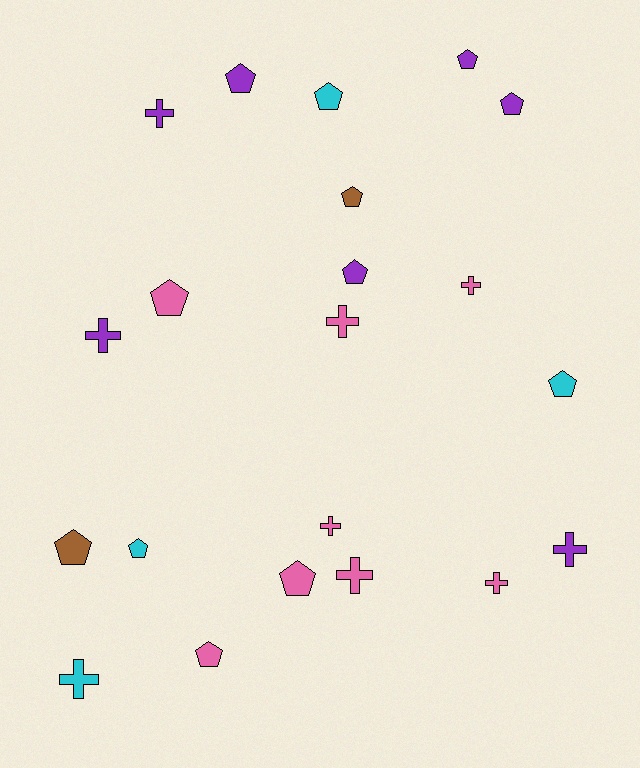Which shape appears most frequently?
Pentagon, with 12 objects.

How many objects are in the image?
There are 21 objects.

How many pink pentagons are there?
There are 3 pink pentagons.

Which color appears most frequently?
Pink, with 8 objects.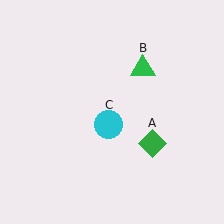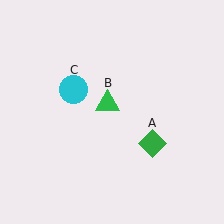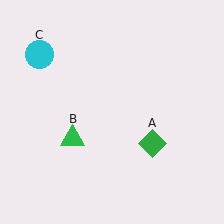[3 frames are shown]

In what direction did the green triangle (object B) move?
The green triangle (object B) moved down and to the left.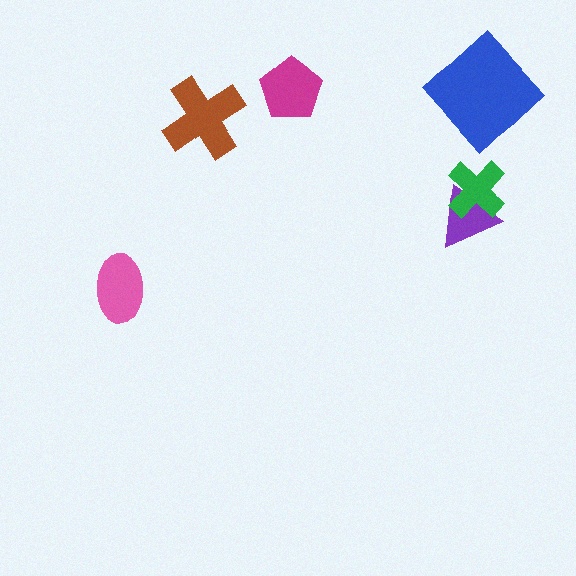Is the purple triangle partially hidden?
Yes, it is partially covered by another shape.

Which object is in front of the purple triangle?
The green cross is in front of the purple triangle.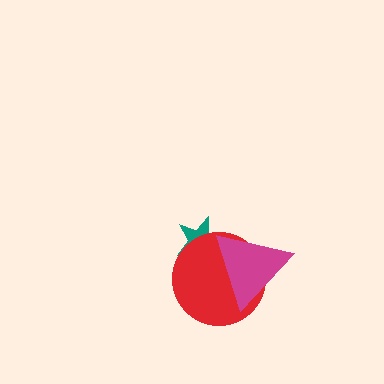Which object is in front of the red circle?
The magenta triangle is in front of the red circle.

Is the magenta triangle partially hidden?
No, no other shape covers it.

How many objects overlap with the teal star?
2 objects overlap with the teal star.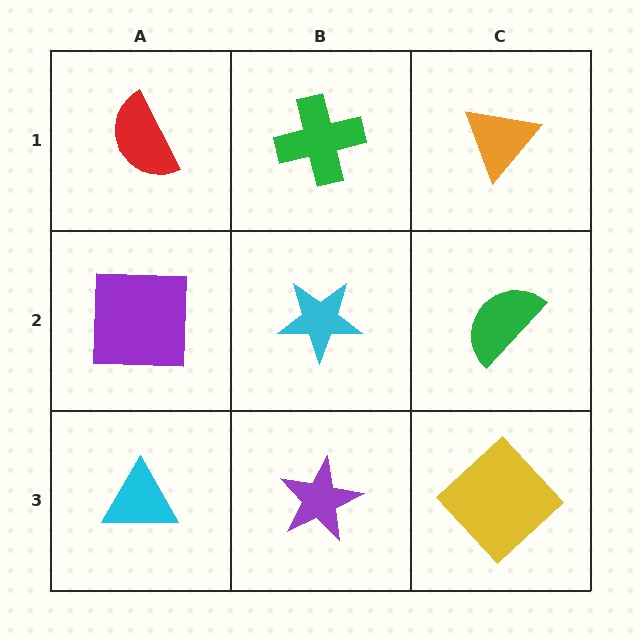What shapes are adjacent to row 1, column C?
A green semicircle (row 2, column C), a green cross (row 1, column B).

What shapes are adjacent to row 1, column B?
A cyan star (row 2, column B), a red semicircle (row 1, column A), an orange triangle (row 1, column C).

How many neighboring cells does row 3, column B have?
3.